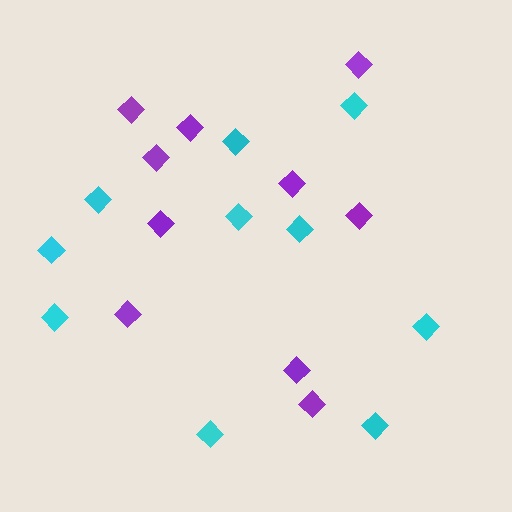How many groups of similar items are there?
There are 2 groups: one group of cyan diamonds (10) and one group of purple diamonds (10).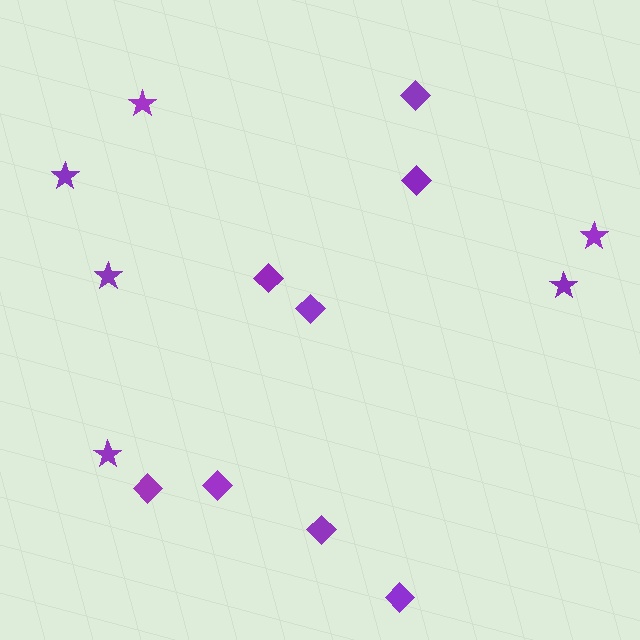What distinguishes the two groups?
There are 2 groups: one group of stars (6) and one group of diamonds (8).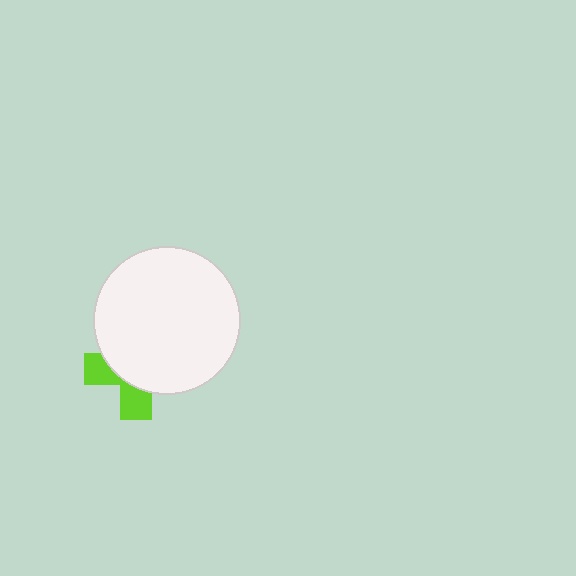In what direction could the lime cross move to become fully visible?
The lime cross could move down. That would shift it out from behind the white circle entirely.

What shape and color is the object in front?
The object in front is a white circle.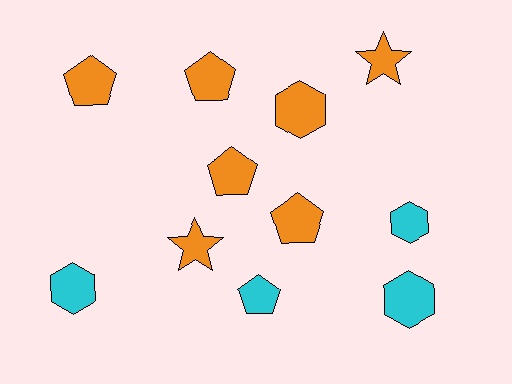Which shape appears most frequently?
Pentagon, with 5 objects.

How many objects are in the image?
There are 11 objects.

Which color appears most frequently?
Orange, with 7 objects.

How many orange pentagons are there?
There are 4 orange pentagons.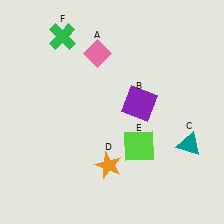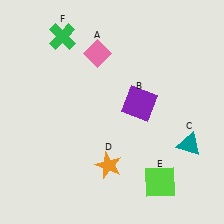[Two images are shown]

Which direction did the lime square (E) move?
The lime square (E) moved down.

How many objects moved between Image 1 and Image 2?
1 object moved between the two images.